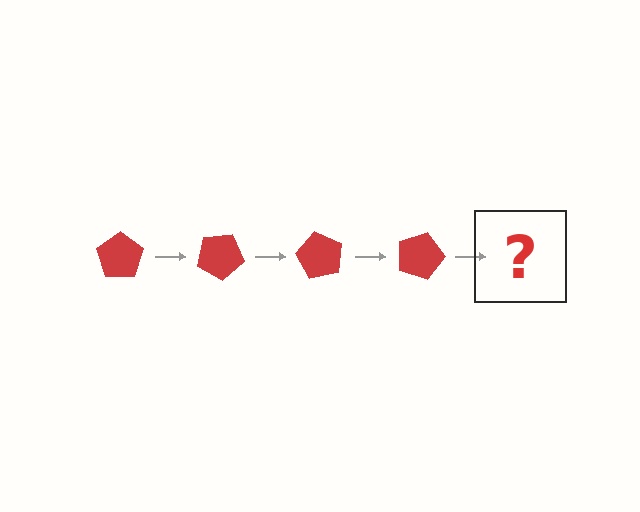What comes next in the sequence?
The next element should be a red pentagon rotated 120 degrees.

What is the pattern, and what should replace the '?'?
The pattern is that the pentagon rotates 30 degrees each step. The '?' should be a red pentagon rotated 120 degrees.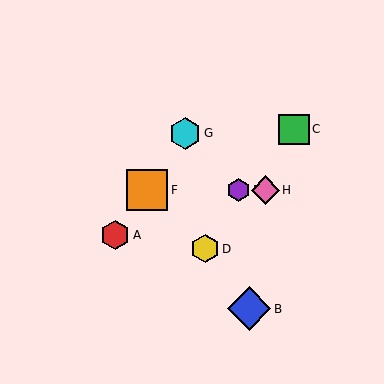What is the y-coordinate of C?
Object C is at y≈129.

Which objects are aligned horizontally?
Objects E, F, H are aligned horizontally.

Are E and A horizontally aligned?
No, E is at y≈190 and A is at y≈235.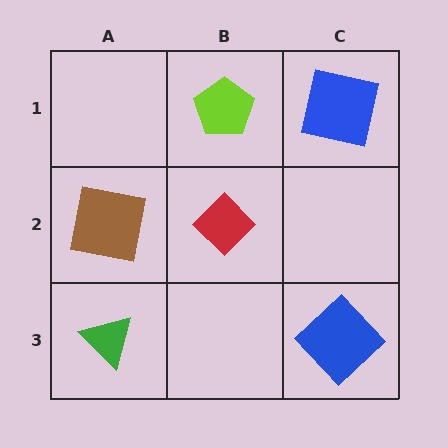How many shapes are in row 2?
2 shapes.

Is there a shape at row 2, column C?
No, that cell is empty.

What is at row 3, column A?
A green triangle.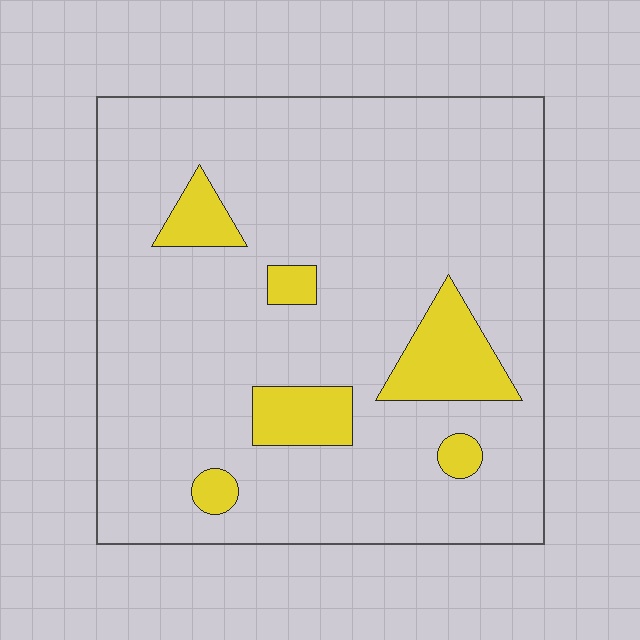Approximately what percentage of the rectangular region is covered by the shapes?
Approximately 10%.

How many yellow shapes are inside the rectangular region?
6.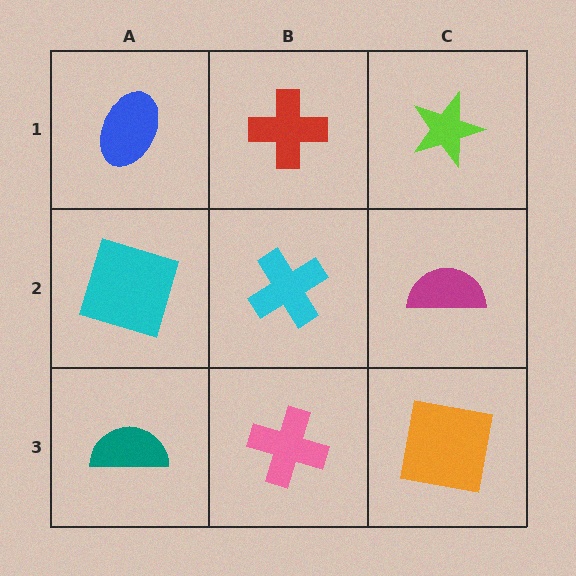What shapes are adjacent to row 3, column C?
A magenta semicircle (row 2, column C), a pink cross (row 3, column B).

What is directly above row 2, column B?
A red cross.